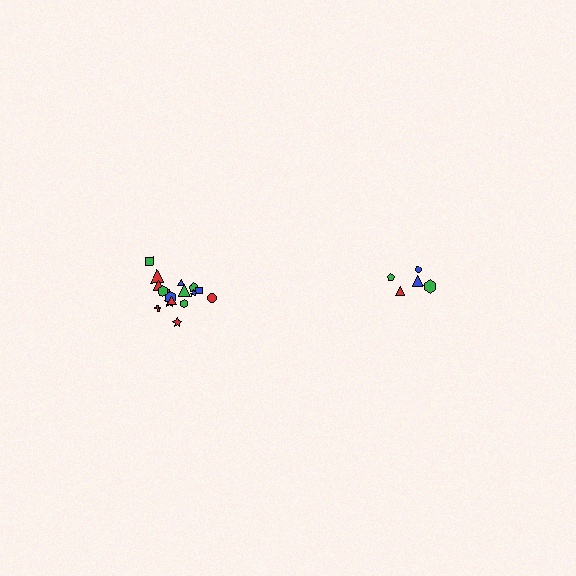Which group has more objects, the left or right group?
The left group.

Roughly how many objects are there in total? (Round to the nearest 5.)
Roughly 25 objects in total.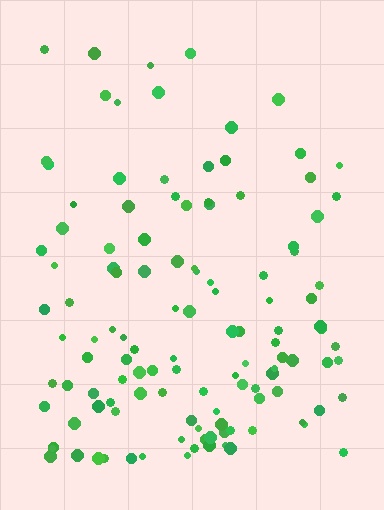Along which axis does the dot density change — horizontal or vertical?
Vertical.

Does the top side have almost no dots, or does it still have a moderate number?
Still a moderate number, just noticeably fewer than the bottom.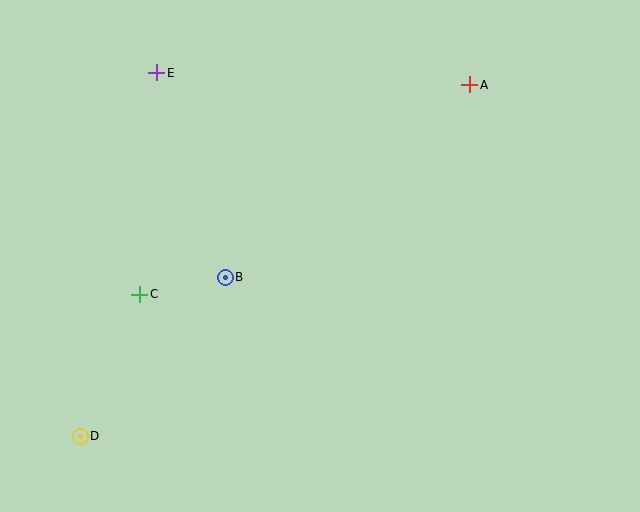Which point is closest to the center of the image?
Point B at (225, 277) is closest to the center.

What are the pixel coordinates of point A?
Point A is at (470, 85).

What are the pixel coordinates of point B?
Point B is at (225, 277).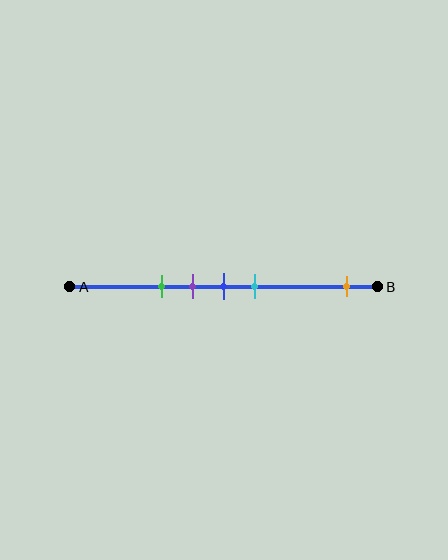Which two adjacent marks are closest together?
The purple and blue marks are the closest adjacent pair.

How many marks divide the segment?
There are 5 marks dividing the segment.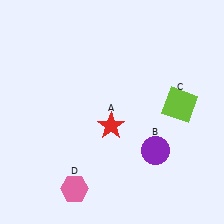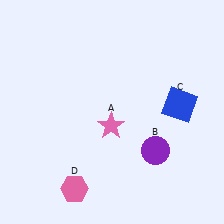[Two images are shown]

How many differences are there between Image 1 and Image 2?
There are 2 differences between the two images.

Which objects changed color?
A changed from red to pink. C changed from lime to blue.